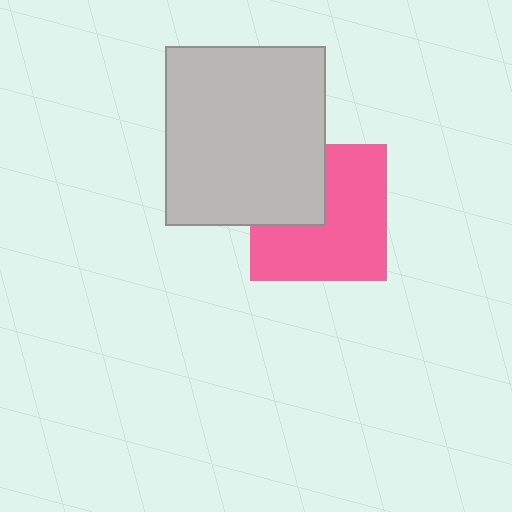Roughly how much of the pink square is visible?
Most of it is visible (roughly 67%).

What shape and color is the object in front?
The object in front is a light gray rectangle.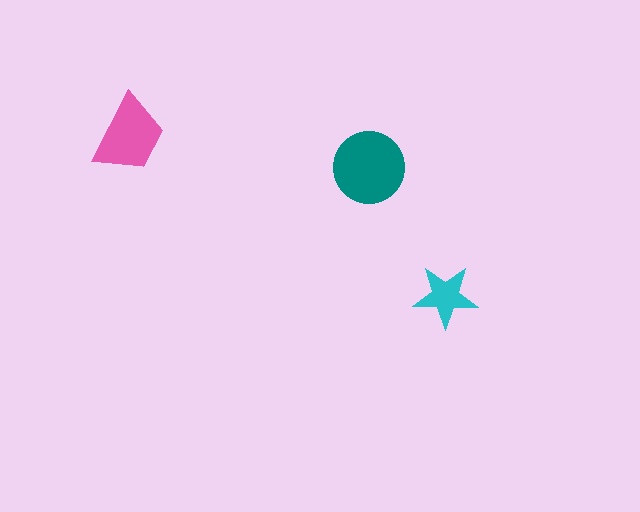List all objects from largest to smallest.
The teal circle, the pink trapezoid, the cyan star.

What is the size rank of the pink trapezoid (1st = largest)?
2nd.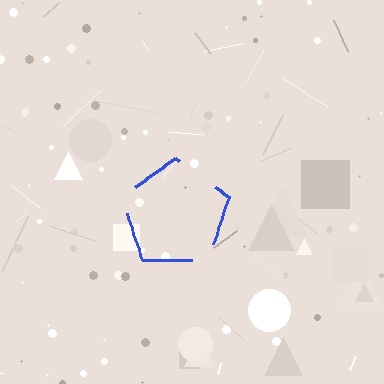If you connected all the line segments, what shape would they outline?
They would outline a pentagon.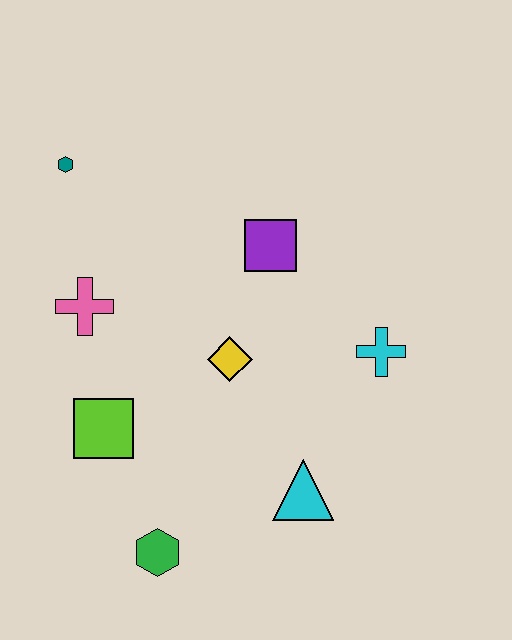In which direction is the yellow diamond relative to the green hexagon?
The yellow diamond is above the green hexagon.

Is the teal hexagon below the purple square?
No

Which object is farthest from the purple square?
The green hexagon is farthest from the purple square.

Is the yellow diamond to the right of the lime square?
Yes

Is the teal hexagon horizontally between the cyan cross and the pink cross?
No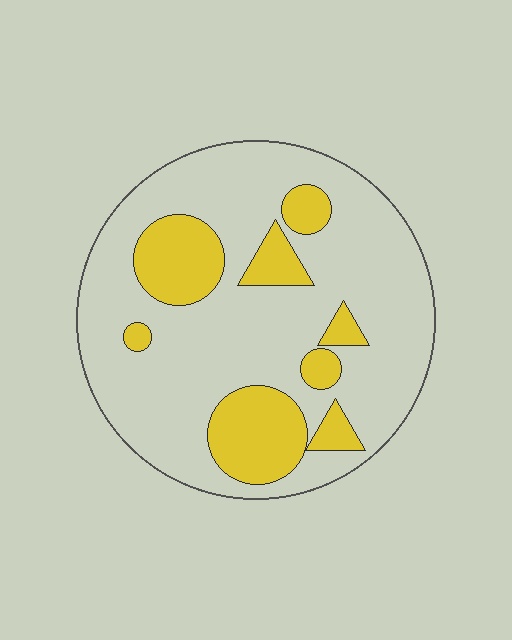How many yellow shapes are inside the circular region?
8.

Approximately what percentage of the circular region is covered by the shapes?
Approximately 25%.